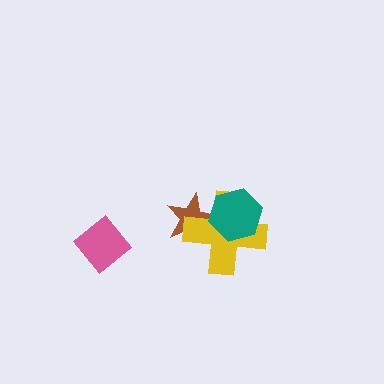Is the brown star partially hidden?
Yes, it is partially covered by another shape.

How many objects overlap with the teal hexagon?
2 objects overlap with the teal hexagon.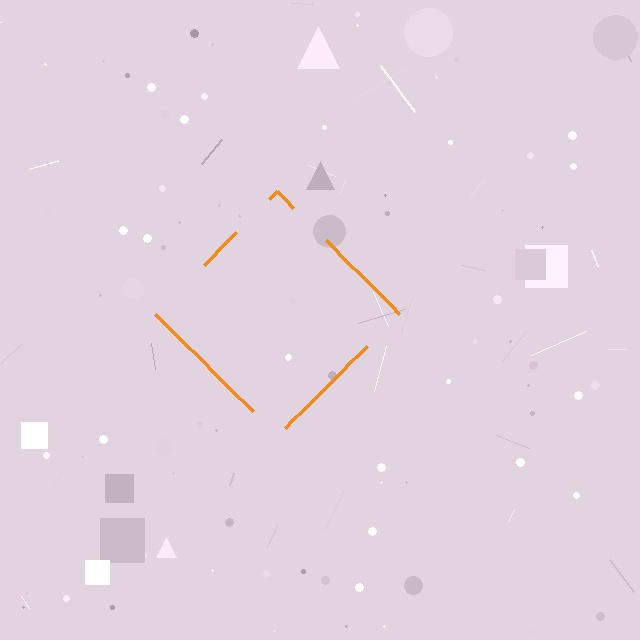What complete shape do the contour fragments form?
The contour fragments form a diamond.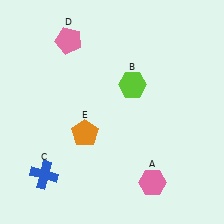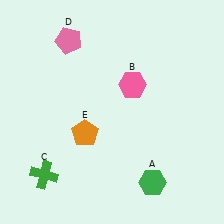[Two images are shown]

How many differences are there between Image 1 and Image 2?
There are 3 differences between the two images.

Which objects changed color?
A changed from pink to green. B changed from lime to pink. C changed from blue to green.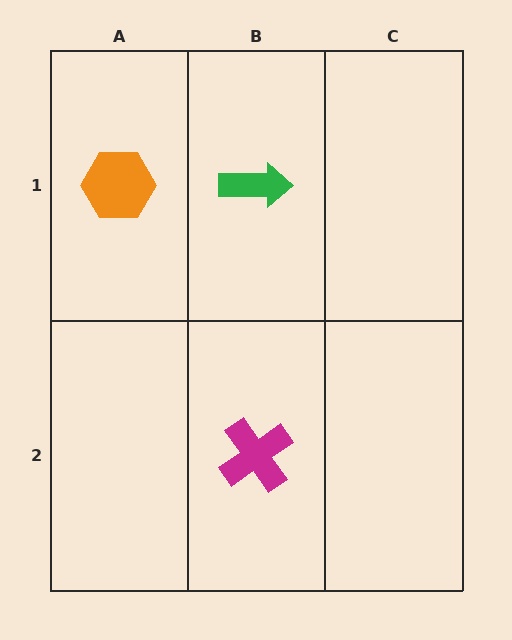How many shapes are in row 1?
2 shapes.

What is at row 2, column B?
A magenta cross.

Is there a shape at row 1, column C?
No, that cell is empty.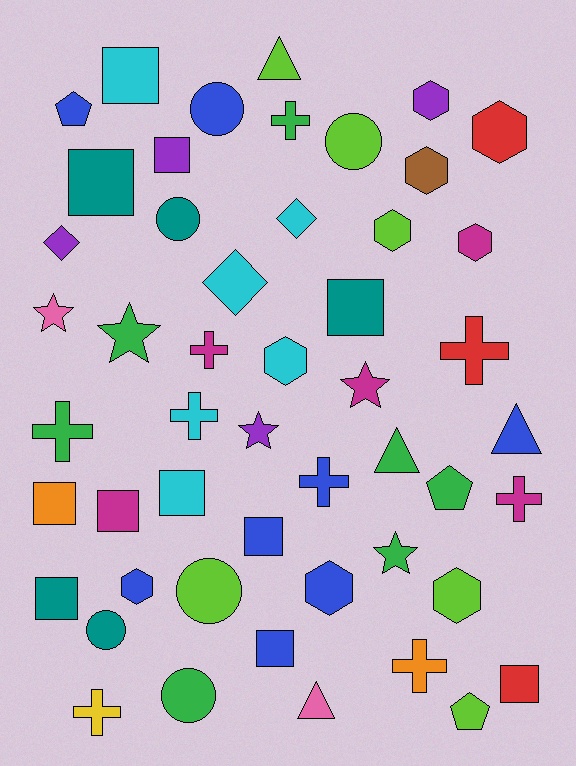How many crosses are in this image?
There are 9 crosses.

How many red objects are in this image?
There are 3 red objects.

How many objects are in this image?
There are 50 objects.